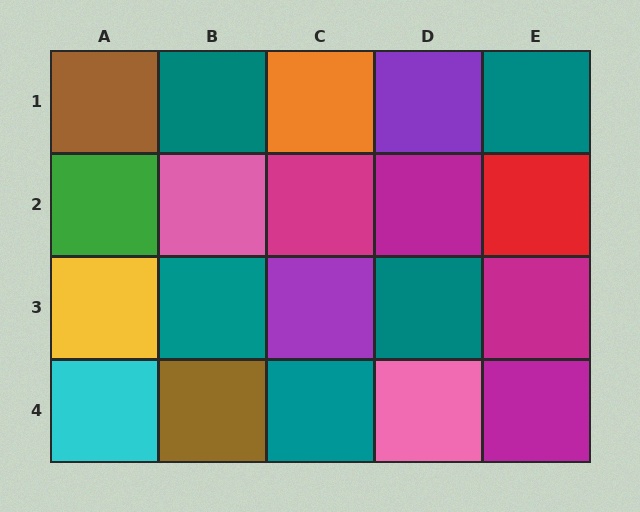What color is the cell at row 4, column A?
Cyan.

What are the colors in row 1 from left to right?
Brown, teal, orange, purple, teal.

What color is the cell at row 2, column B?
Pink.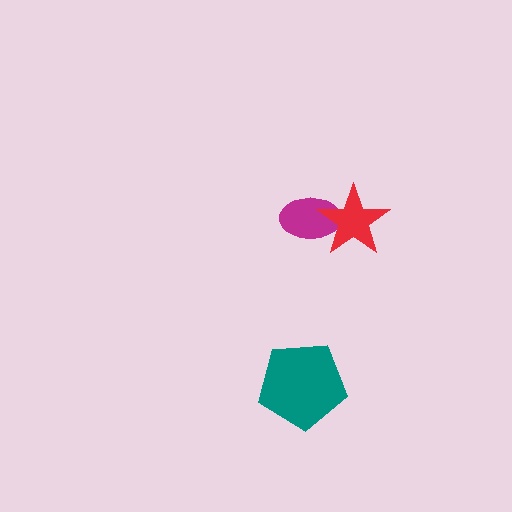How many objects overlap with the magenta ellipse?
1 object overlaps with the magenta ellipse.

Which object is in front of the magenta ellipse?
The red star is in front of the magenta ellipse.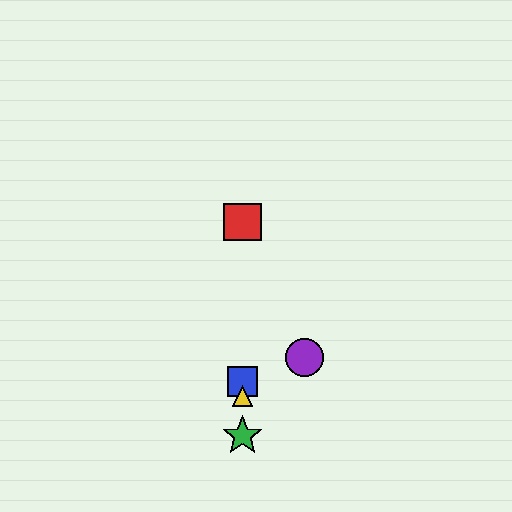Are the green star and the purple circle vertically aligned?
No, the green star is at x≈243 and the purple circle is at x≈304.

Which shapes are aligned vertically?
The red square, the blue square, the green star, the yellow triangle are aligned vertically.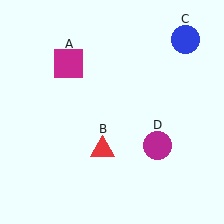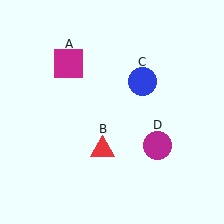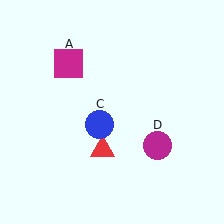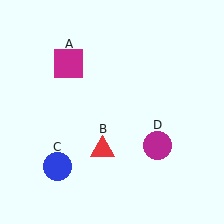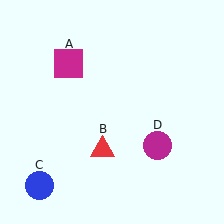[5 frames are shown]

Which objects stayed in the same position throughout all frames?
Magenta square (object A) and red triangle (object B) and magenta circle (object D) remained stationary.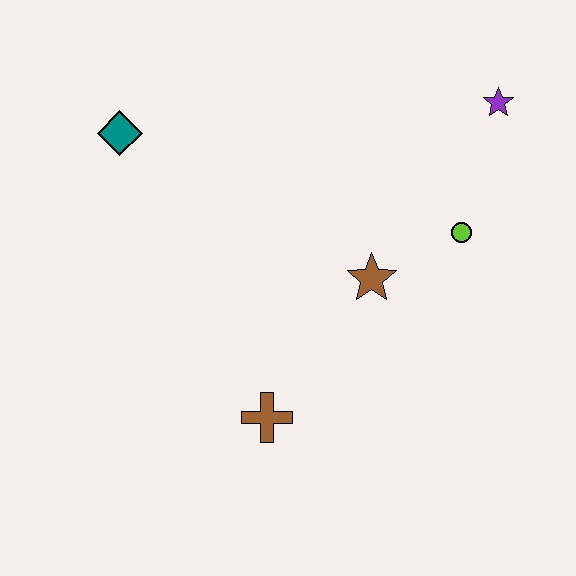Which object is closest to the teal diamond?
The brown star is closest to the teal diamond.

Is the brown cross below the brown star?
Yes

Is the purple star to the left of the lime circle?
No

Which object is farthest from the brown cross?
The purple star is farthest from the brown cross.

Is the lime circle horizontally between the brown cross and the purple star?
Yes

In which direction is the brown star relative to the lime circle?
The brown star is to the left of the lime circle.